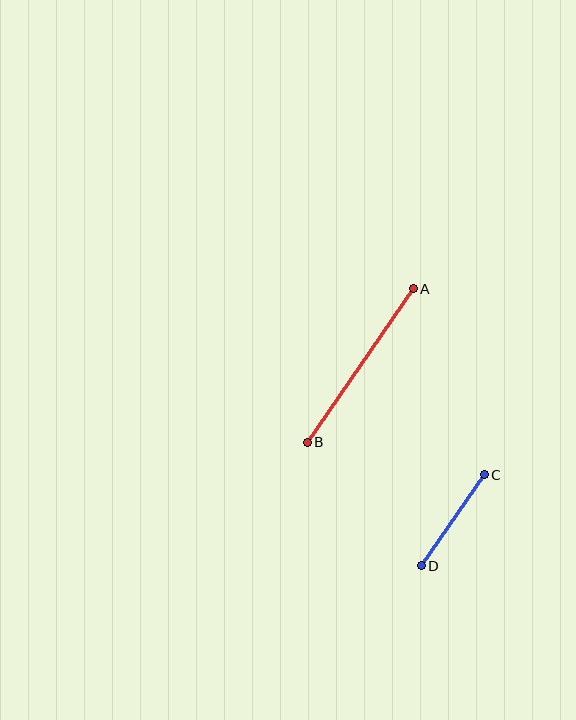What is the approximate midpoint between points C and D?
The midpoint is at approximately (453, 520) pixels.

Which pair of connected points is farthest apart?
Points A and B are farthest apart.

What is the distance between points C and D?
The distance is approximately 111 pixels.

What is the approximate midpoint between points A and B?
The midpoint is at approximately (360, 366) pixels.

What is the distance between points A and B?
The distance is approximately 187 pixels.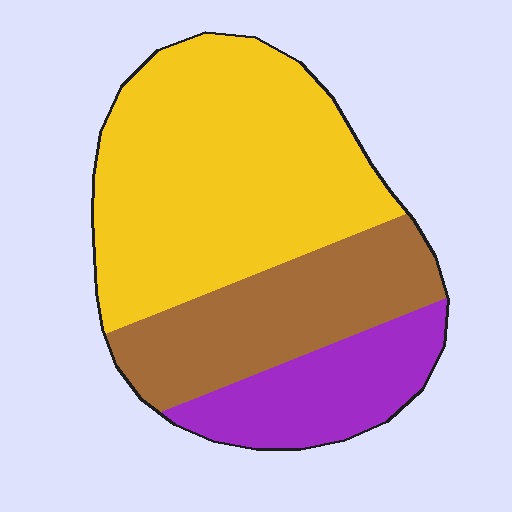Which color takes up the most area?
Yellow, at roughly 55%.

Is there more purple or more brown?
Brown.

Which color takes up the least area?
Purple, at roughly 20%.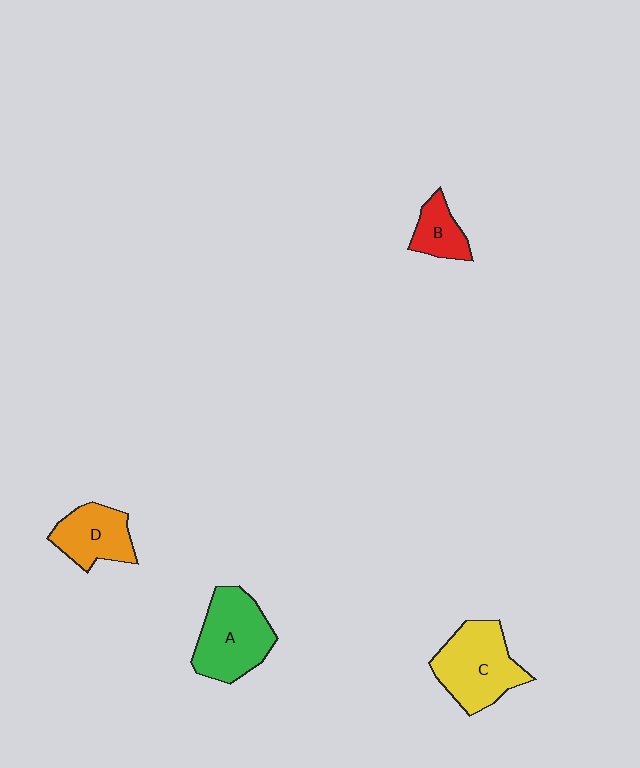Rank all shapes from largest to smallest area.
From largest to smallest: C (yellow), A (green), D (orange), B (red).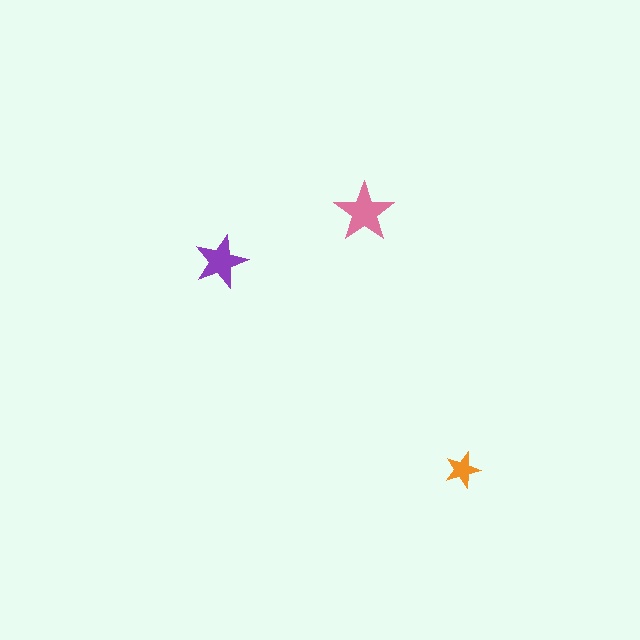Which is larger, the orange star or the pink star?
The pink one.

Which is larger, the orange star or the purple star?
The purple one.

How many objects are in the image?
There are 3 objects in the image.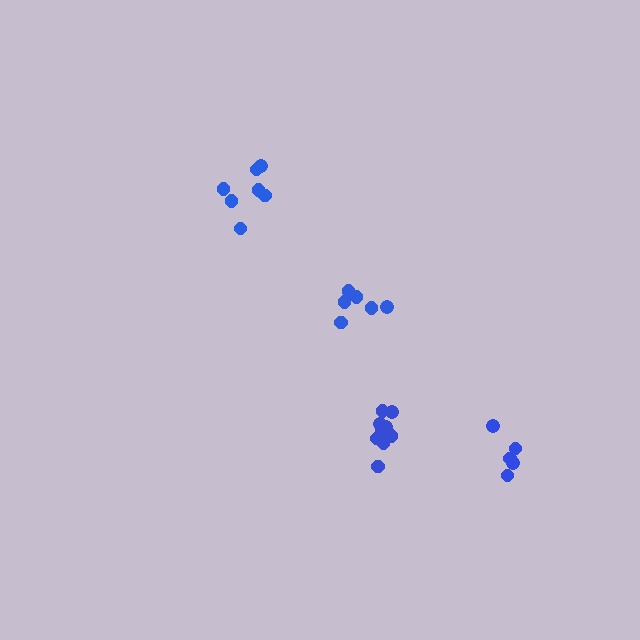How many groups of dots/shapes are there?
There are 4 groups.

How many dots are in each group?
Group 1: 6 dots, Group 2: 5 dots, Group 3: 7 dots, Group 4: 11 dots (29 total).